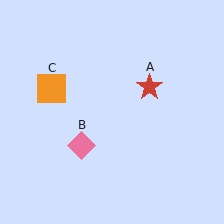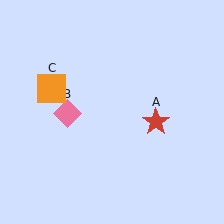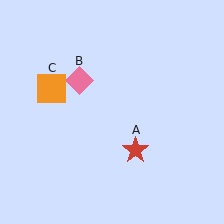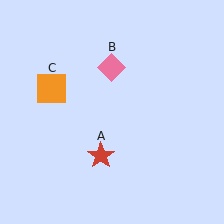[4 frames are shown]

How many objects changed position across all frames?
2 objects changed position: red star (object A), pink diamond (object B).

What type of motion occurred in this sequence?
The red star (object A), pink diamond (object B) rotated clockwise around the center of the scene.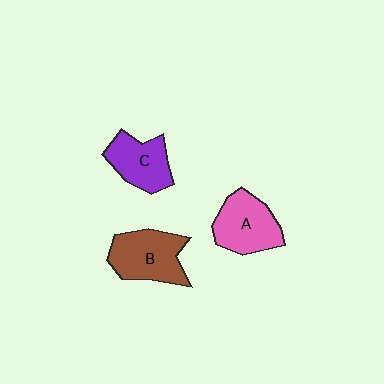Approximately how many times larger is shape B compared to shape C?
Approximately 1.2 times.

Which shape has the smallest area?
Shape C (purple).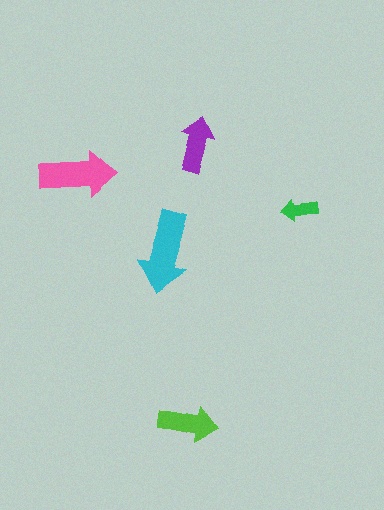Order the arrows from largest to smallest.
the cyan one, the pink one, the lime one, the purple one, the green one.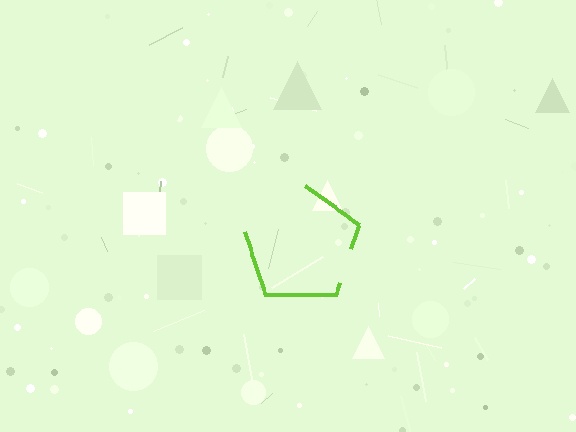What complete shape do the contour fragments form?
The contour fragments form a pentagon.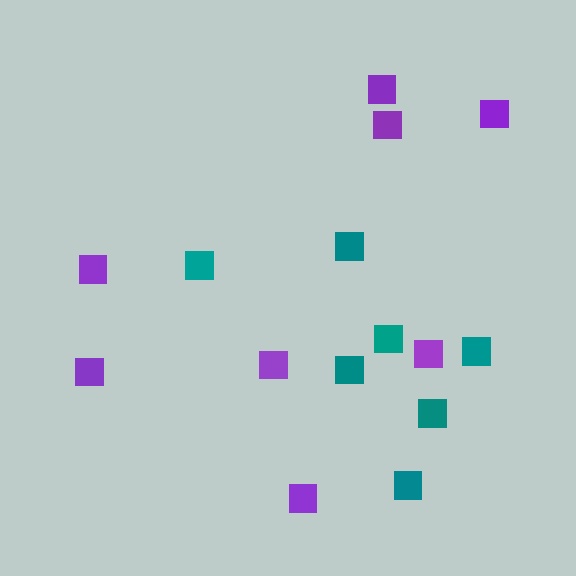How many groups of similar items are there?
There are 2 groups: one group of purple squares (8) and one group of teal squares (7).